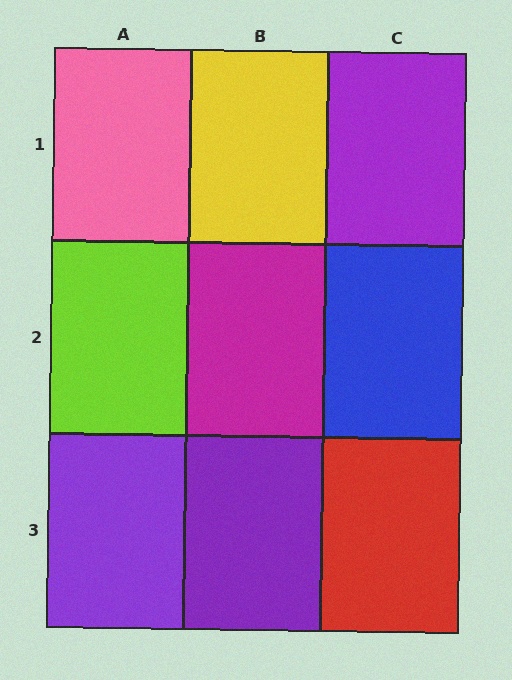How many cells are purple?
3 cells are purple.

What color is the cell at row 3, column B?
Purple.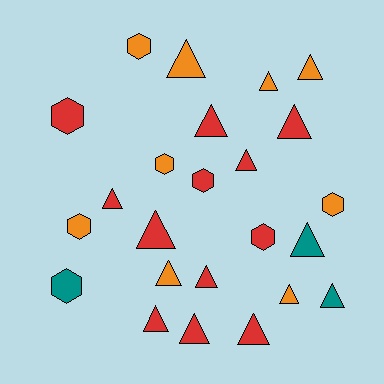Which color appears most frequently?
Red, with 12 objects.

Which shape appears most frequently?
Triangle, with 16 objects.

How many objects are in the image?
There are 24 objects.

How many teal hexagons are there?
There is 1 teal hexagon.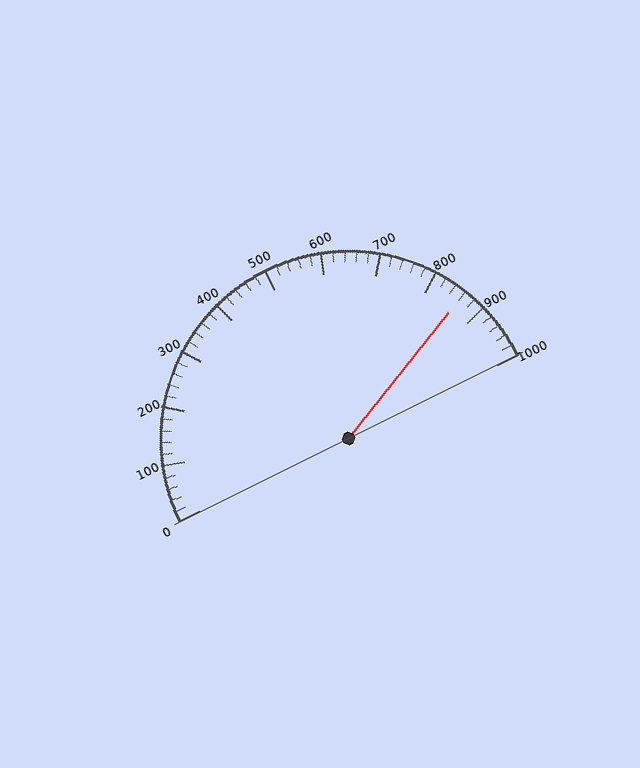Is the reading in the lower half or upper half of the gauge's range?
The reading is in the upper half of the range (0 to 1000).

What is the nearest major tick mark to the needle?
The nearest major tick mark is 900.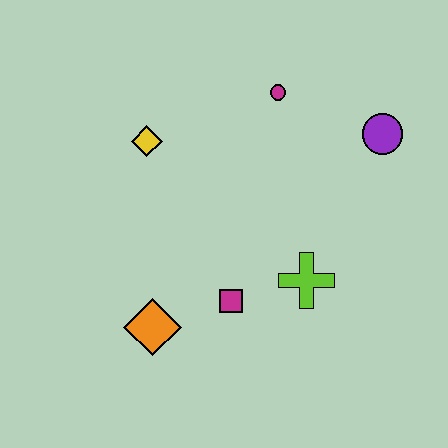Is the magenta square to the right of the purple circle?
No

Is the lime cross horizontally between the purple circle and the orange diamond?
Yes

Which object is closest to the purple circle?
The magenta circle is closest to the purple circle.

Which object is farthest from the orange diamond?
The purple circle is farthest from the orange diamond.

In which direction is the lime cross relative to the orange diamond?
The lime cross is to the right of the orange diamond.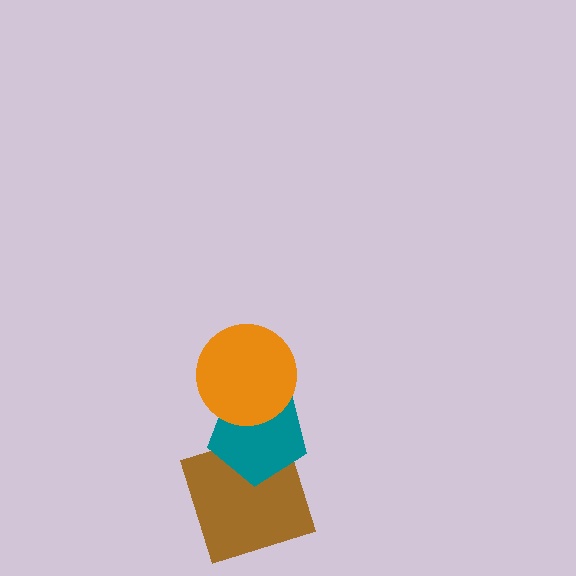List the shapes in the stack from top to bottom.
From top to bottom: the orange circle, the teal pentagon, the brown square.